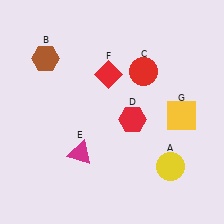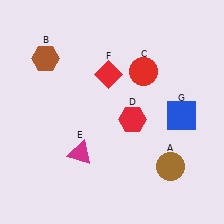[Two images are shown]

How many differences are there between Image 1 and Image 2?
There are 2 differences between the two images.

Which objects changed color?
A changed from yellow to brown. G changed from yellow to blue.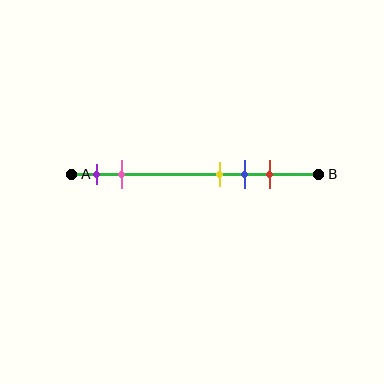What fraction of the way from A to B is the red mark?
The red mark is approximately 80% (0.8) of the way from A to B.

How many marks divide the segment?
There are 5 marks dividing the segment.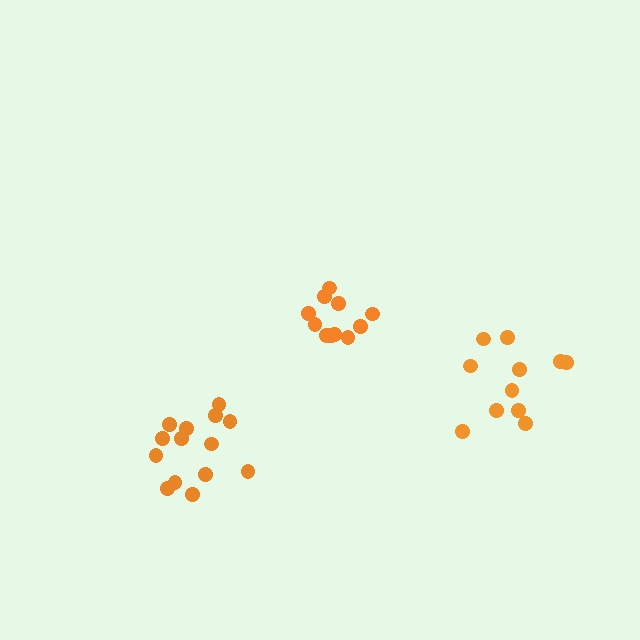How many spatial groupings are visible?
There are 3 spatial groupings.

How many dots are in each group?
Group 1: 11 dots, Group 2: 14 dots, Group 3: 11 dots (36 total).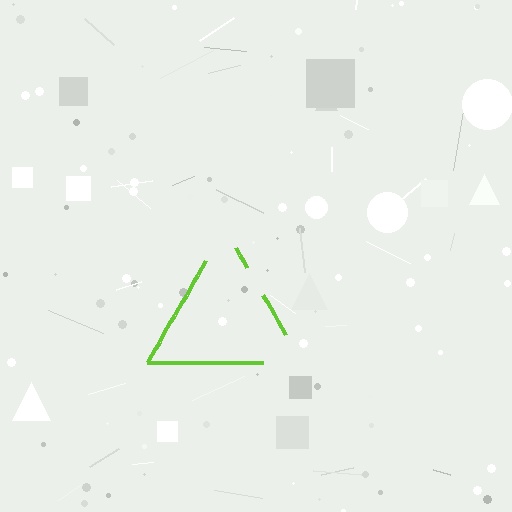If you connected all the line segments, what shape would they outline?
They would outline a triangle.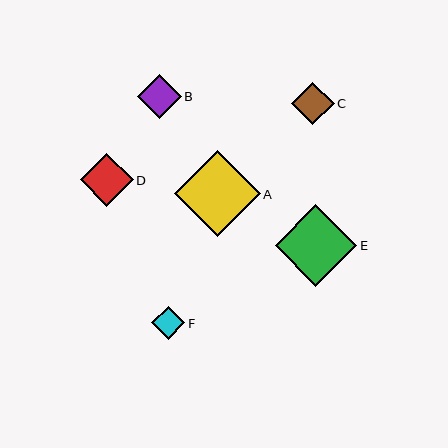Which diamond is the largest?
Diamond A is the largest with a size of approximately 86 pixels.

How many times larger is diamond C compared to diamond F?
Diamond C is approximately 1.3 times the size of diamond F.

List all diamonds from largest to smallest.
From largest to smallest: A, E, D, B, C, F.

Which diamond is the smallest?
Diamond F is the smallest with a size of approximately 34 pixels.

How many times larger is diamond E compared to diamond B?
Diamond E is approximately 1.9 times the size of diamond B.